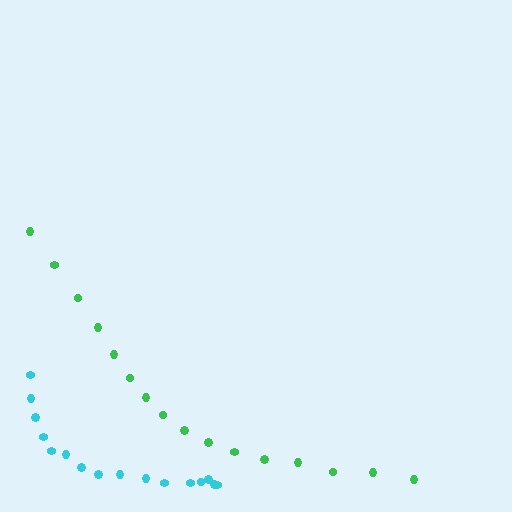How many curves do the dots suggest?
There are 2 distinct paths.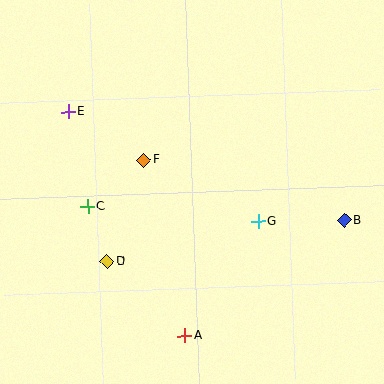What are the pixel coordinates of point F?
Point F is at (143, 160).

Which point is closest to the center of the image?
Point F at (143, 160) is closest to the center.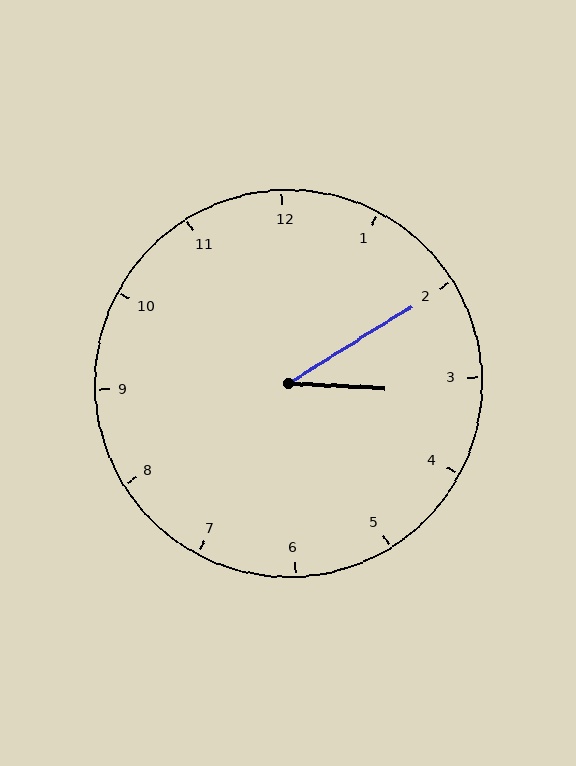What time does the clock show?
3:10.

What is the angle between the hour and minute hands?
Approximately 35 degrees.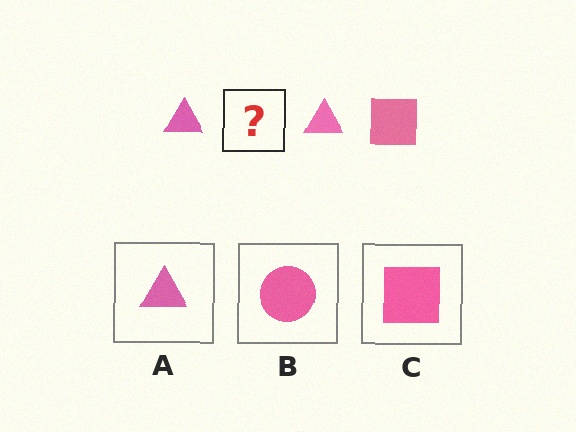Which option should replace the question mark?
Option C.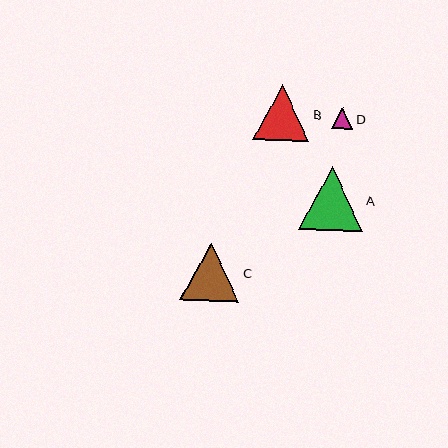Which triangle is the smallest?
Triangle D is the smallest with a size of approximately 21 pixels.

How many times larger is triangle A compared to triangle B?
Triangle A is approximately 1.1 times the size of triangle B.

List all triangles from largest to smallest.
From largest to smallest: A, C, B, D.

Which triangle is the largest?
Triangle A is the largest with a size of approximately 64 pixels.